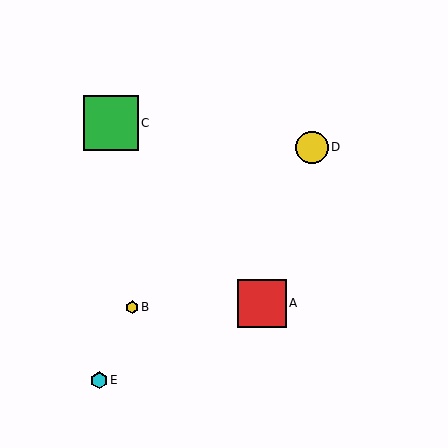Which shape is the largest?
The green square (labeled C) is the largest.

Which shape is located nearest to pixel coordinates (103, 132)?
The green square (labeled C) at (111, 123) is nearest to that location.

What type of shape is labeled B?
Shape B is a yellow hexagon.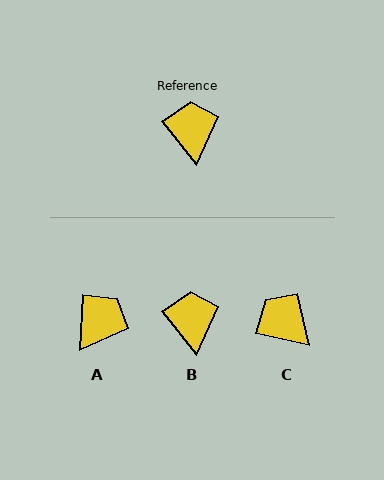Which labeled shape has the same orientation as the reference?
B.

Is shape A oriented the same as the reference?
No, it is off by about 42 degrees.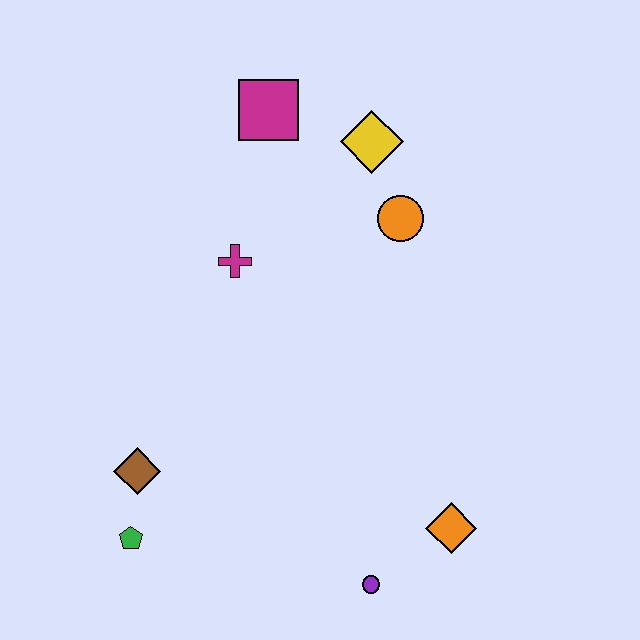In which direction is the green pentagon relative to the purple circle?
The green pentagon is to the left of the purple circle.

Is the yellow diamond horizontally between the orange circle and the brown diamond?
Yes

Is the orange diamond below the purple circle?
No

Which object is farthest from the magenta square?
The purple circle is farthest from the magenta square.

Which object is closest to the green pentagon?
The brown diamond is closest to the green pentagon.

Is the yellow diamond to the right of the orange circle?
No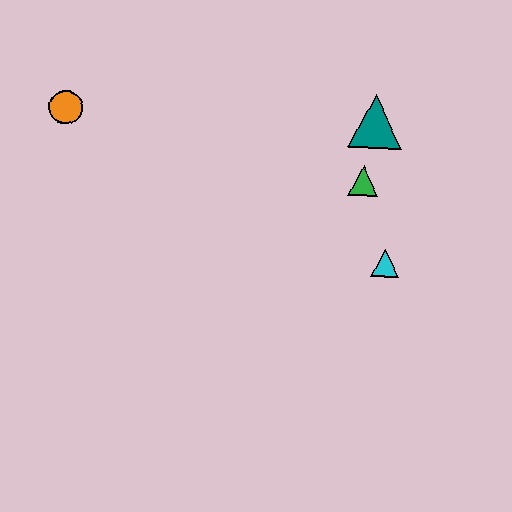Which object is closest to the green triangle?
The teal triangle is closest to the green triangle.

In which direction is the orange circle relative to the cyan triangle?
The orange circle is to the left of the cyan triangle.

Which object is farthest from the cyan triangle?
The orange circle is farthest from the cyan triangle.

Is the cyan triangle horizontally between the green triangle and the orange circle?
No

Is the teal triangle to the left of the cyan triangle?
Yes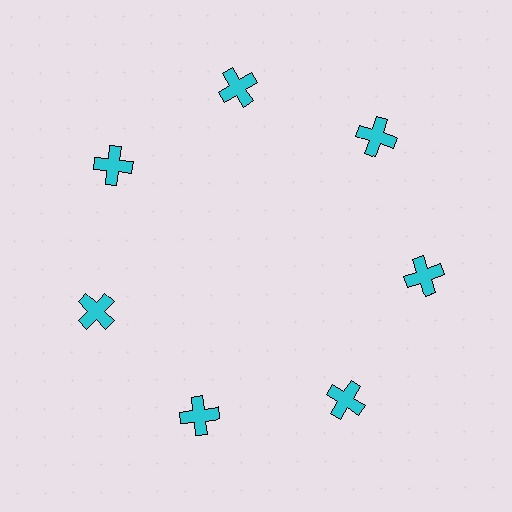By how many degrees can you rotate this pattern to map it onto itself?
The pattern maps onto itself every 51 degrees of rotation.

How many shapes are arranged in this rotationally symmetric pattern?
There are 7 shapes, arranged in 7 groups of 1.